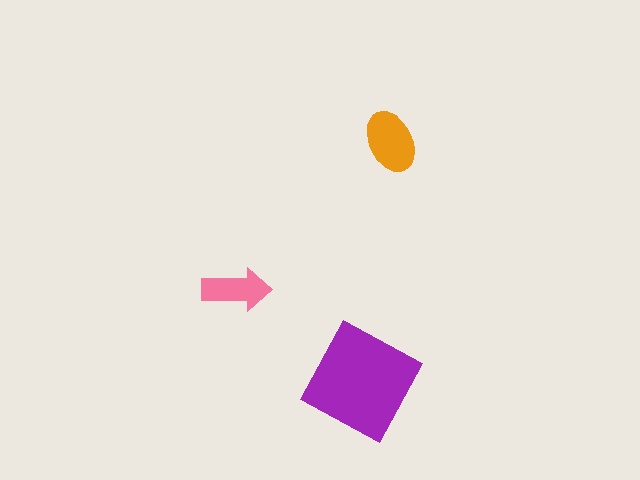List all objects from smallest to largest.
The pink arrow, the orange ellipse, the purple square.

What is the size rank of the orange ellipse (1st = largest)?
2nd.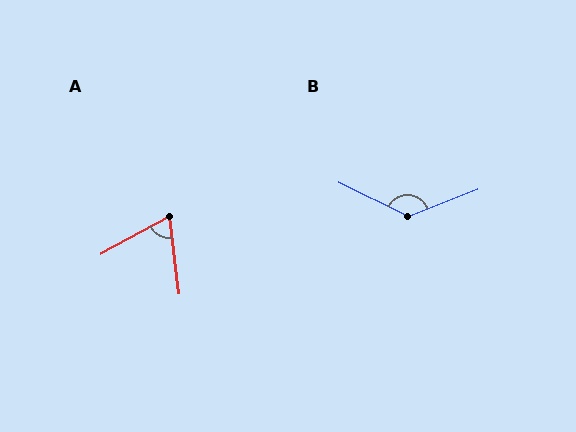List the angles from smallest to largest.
A (69°), B (133°).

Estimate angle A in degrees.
Approximately 69 degrees.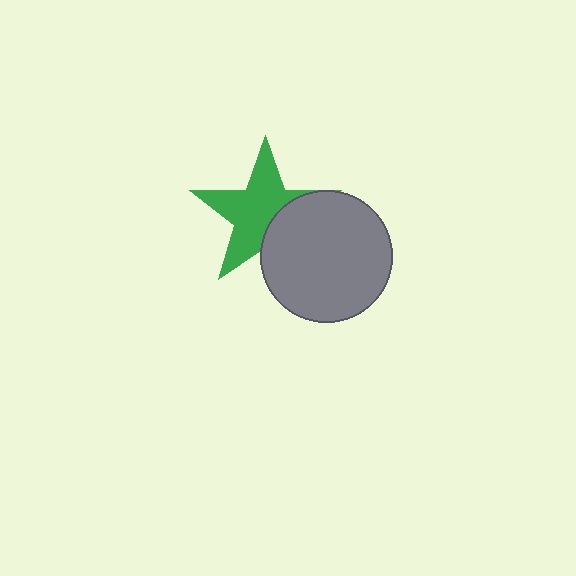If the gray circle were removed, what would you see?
You would see the complete green star.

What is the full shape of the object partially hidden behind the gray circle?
The partially hidden object is a green star.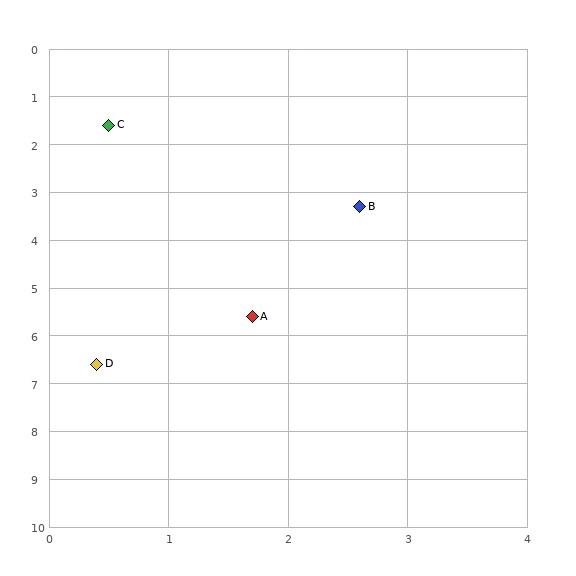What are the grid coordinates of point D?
Point D is at approximately (0.4, 6.6).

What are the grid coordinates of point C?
Point C is at approximately (0.5, 1.6).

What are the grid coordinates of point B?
Point B is at approximately (2.6, 3.3).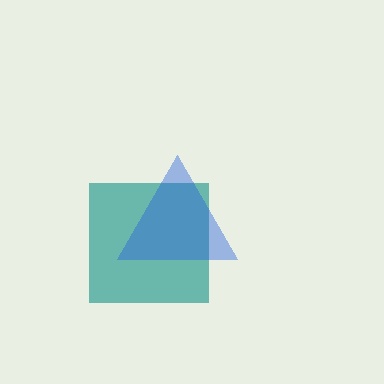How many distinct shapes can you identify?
There are 2 distinct shapes: a teal square, a blue triangle.